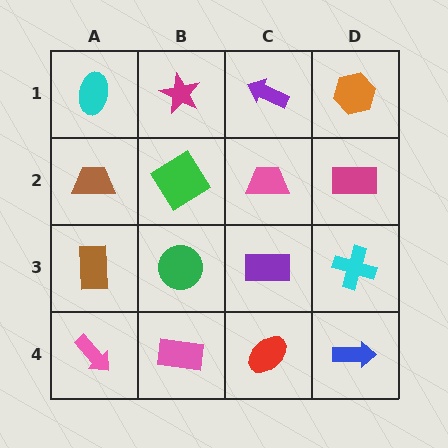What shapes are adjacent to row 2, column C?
A purple arrow (row 1, column C), a purple rectangle (row 3, column C), a green diamond (row 2, column B), a magenta rectangle (row 2, column D).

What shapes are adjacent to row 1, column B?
A green diamond (row 2, column B), a cyan ellipse (row 1, column A), a purple arrow (row 1, column C).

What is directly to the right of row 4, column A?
A pink rectangle.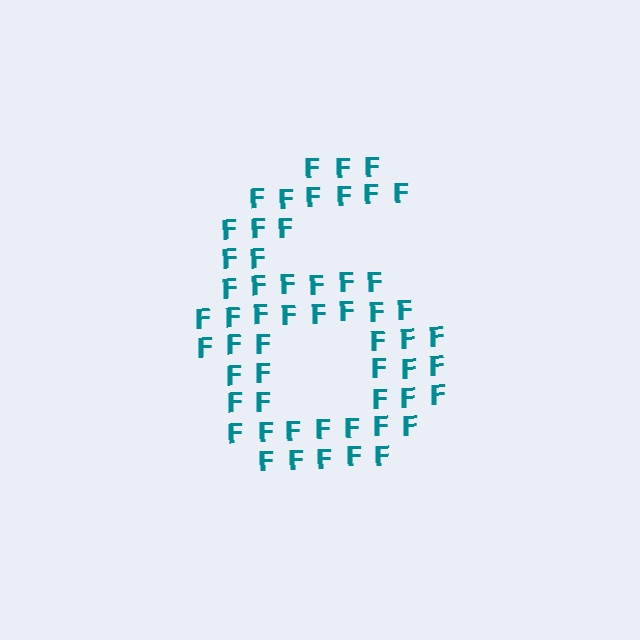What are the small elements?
The small elements are letter F's.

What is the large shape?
The large shape is the digit 6.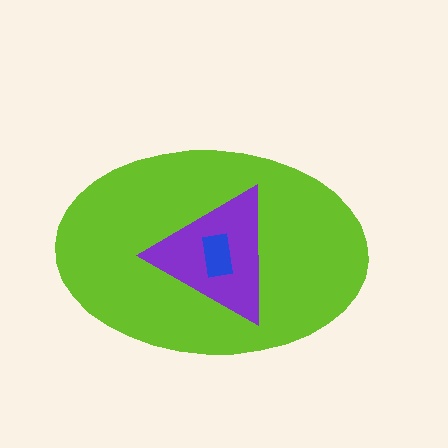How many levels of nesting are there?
3.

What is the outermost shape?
The lime ellipse.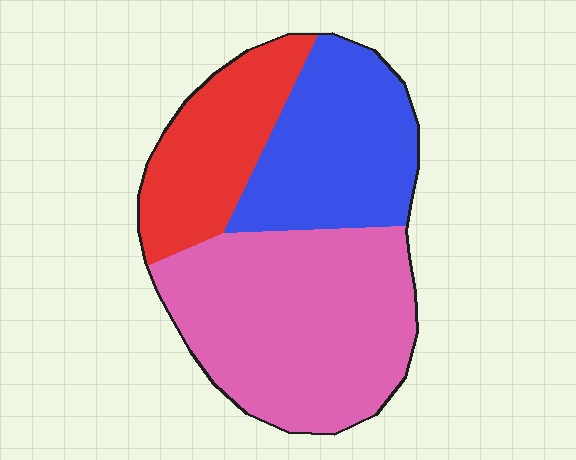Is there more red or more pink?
Pink.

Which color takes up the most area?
Pink, at roughly 50%.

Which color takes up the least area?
Red, at roughly 25%.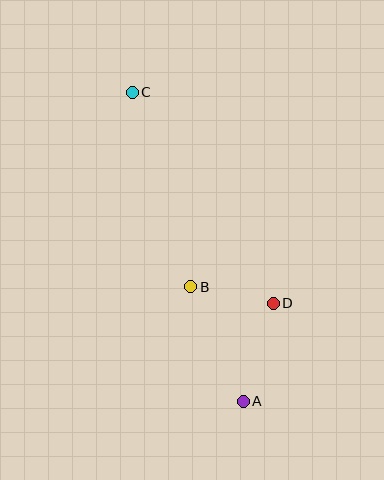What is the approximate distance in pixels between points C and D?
The distance between C and D is approximately 254 pixels.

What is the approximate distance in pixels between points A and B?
The distance between A and B is approximately 126 pixels.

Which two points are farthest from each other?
Points A and C are farthest from each other.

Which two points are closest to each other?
Points B and D are closest to each other.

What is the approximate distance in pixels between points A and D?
The distance between A and D is approximately 103 pixels.